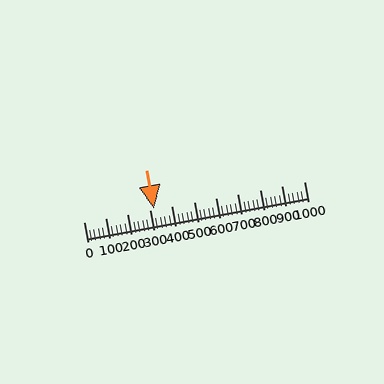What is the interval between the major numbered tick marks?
The major tick marks are spaced 100 units apart.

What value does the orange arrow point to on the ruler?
The orange arrow points to approximately 320.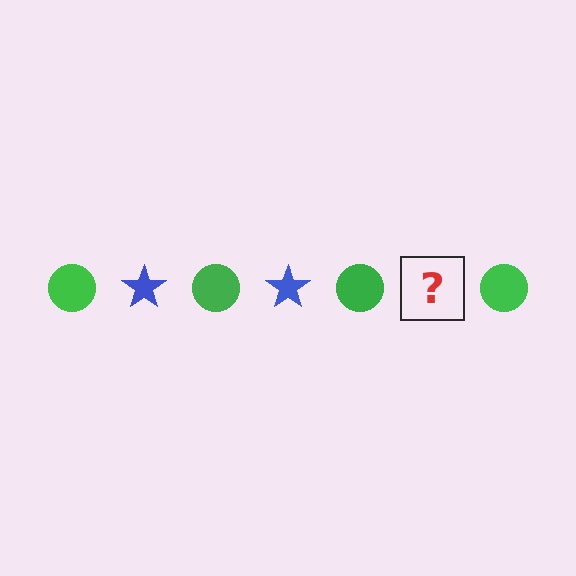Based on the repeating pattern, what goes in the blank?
The blank should be a blue star.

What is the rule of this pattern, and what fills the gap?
The rule is that the pattern alternates between green circle and blue star. The gap should be filled with a blue star.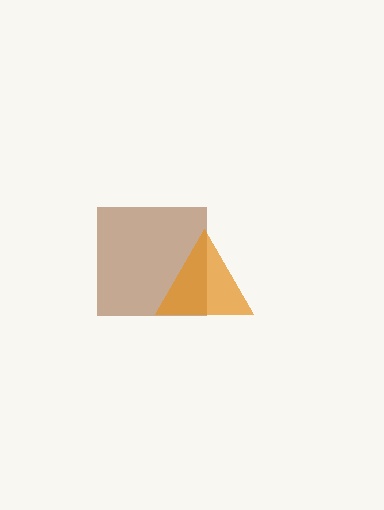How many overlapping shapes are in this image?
There are 2 overlapping shapes in the image.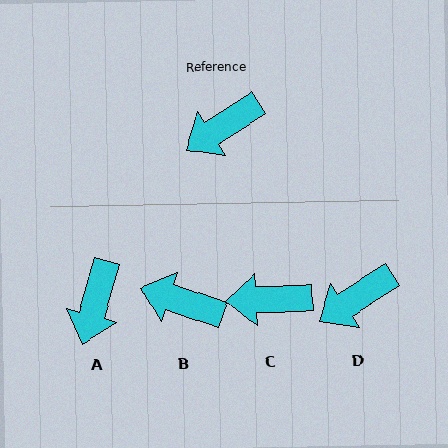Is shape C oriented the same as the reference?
No, it is off by about 30 degrees.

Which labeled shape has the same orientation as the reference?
D.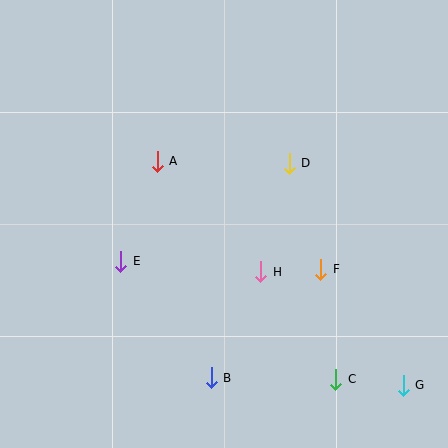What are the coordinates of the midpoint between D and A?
The midpoint between D and A is at (223, 162).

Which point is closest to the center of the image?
Point H at (260, 272) is closest to the center.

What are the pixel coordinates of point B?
Point B is at (211, 378).